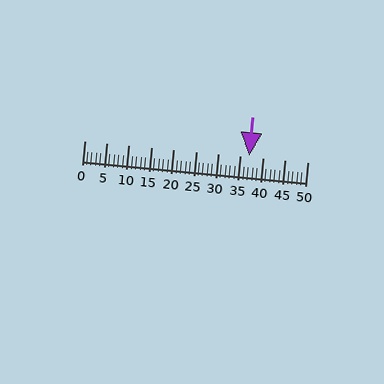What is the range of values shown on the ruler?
The ruler shows values from 0 to 50.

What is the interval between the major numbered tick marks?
The major tick marks are spaced 5 units apart.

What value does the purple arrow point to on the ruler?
The purple arrow points to approximately 37.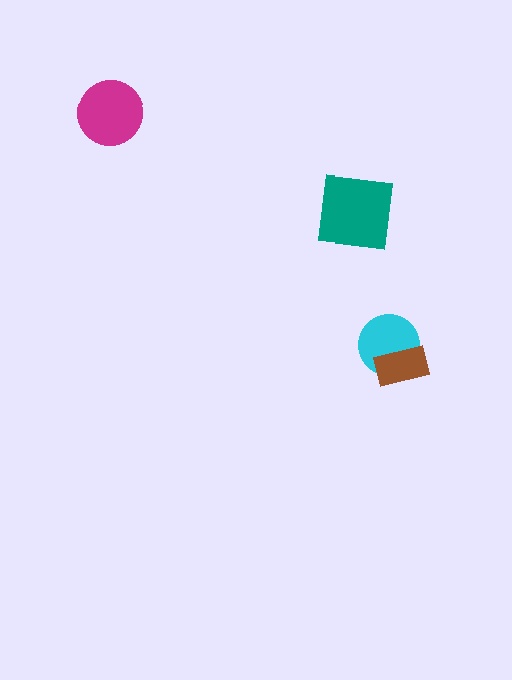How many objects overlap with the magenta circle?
0 objects overlap with the magenta circle.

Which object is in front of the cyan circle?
The brown rectangle is in front of the cyan circle.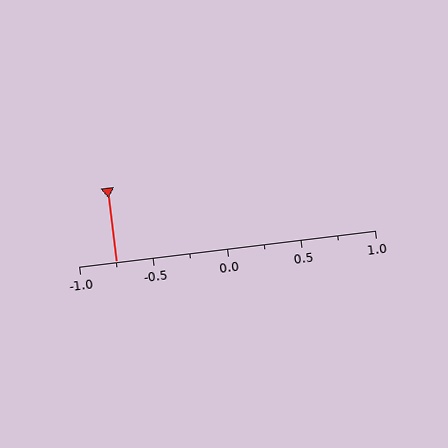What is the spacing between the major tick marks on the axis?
The major ticks are spaced 0.5 apart.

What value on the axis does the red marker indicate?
The marker indicates approximately -0.75.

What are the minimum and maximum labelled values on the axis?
The axis runs from -1.0 to 1.0.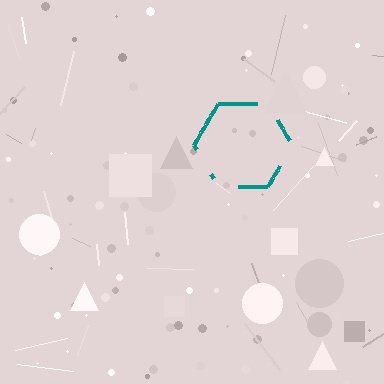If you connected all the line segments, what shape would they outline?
They would outline a hexagon.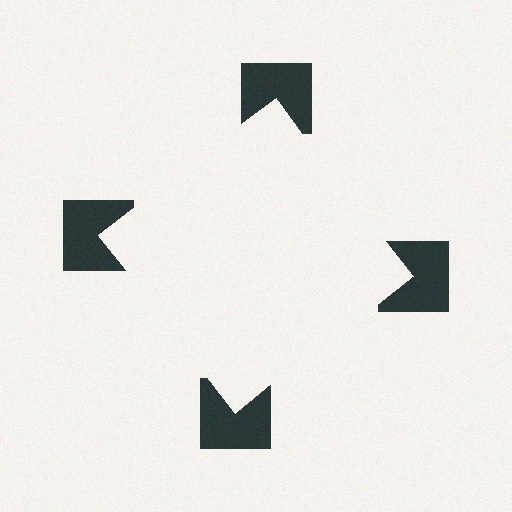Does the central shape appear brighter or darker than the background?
It typically appears slightly brighter than the background, even though no actual brightness change is drawn.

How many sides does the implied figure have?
4 sides.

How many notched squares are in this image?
There are 4 — one at each vertex of the illusory square.